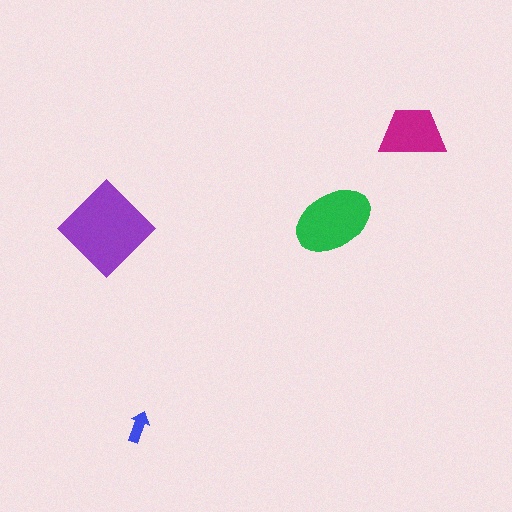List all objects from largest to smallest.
The purple diamond, the green ellipse, the magenta trapezoid, the blue arrow.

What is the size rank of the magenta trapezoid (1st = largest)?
3rd.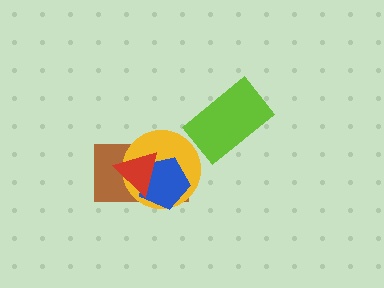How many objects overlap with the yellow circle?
3 objects overlap with the yellow circle.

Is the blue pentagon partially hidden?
Yes, it is partially covered by another shape.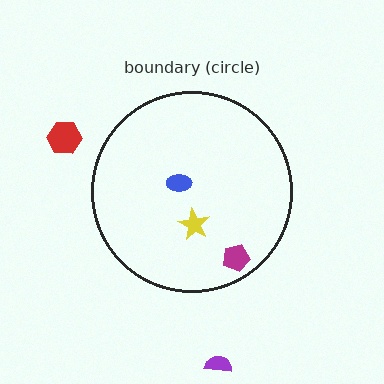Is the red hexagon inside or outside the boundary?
Outside.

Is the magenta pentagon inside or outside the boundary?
Inside.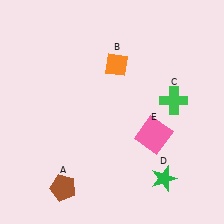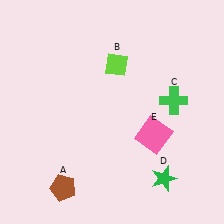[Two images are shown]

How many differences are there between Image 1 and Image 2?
There is 1 difference between the two images.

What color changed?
The diamond (B) changed from orange in Image 1 to lime in Image 2.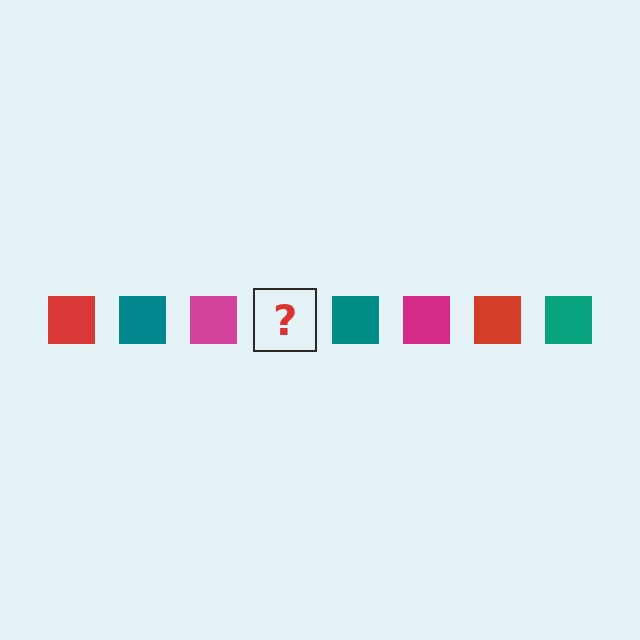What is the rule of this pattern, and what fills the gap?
The rule is that the pattern cycles through red, teal, magenta squares. The gap should be filled with a red square.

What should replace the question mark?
The question mark should be replaced with a red square.